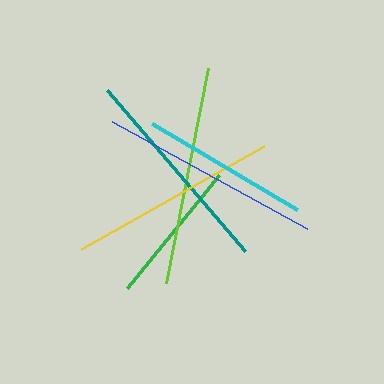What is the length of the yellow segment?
The yellow segment is approximately 210 pixels long.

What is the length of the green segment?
The green segment is approximately 145 pixels long.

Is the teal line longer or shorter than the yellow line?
The teal line is longer than the yellow line.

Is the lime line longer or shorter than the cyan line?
The lime line is longer than the cyan line.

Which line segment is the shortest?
The green line is the shortest at approximately 145 pixels.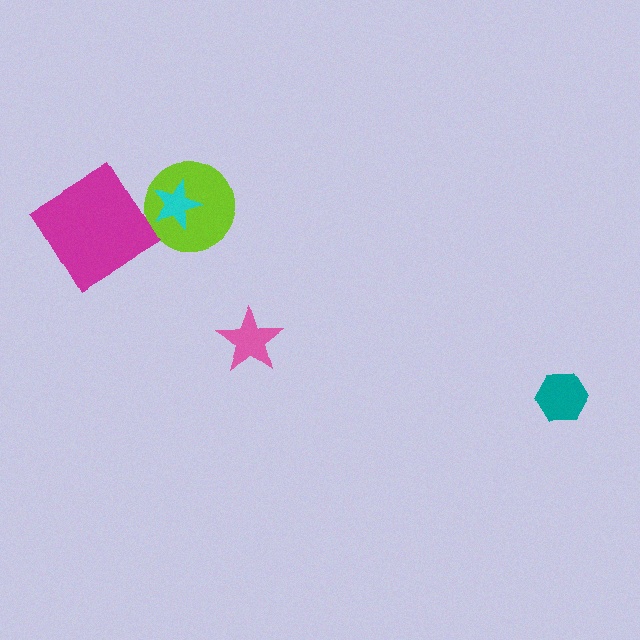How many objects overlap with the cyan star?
1 object overlaps with the cyan star.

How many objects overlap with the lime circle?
1 object overlaps with the lime circle.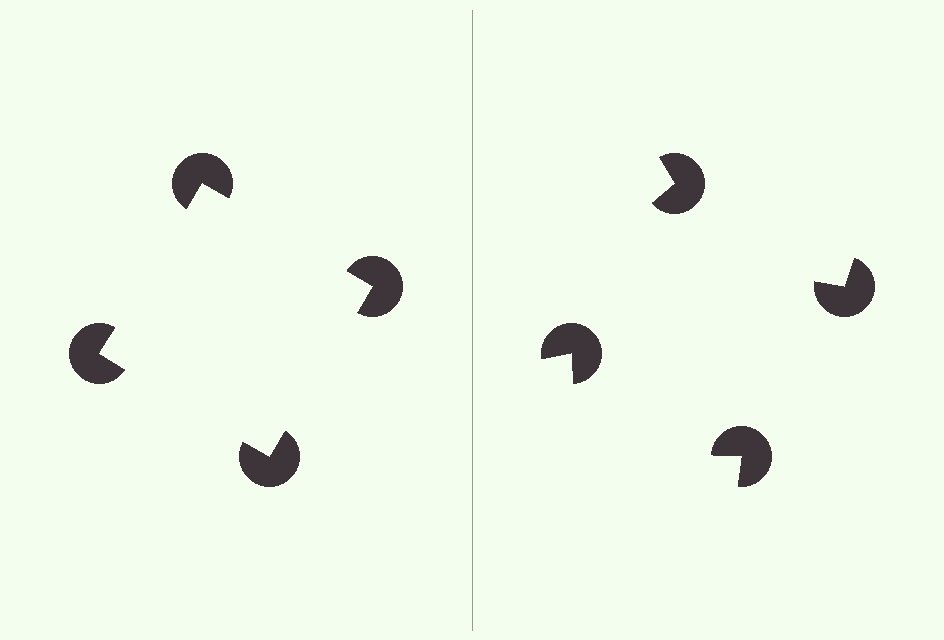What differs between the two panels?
The pac-man discs are positioned identically on both sides; only the wedge orientations differ. On the left they align to a square; on the right they are misaligned.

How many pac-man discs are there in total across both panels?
8 — 4 on each side.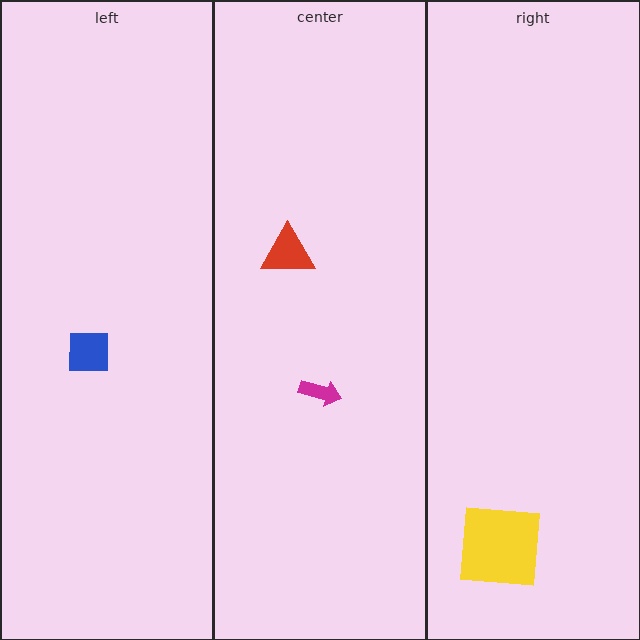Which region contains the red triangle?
The center region.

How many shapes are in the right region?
1.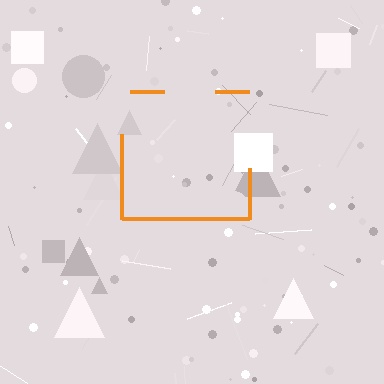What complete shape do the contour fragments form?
The contour fragments form a square.